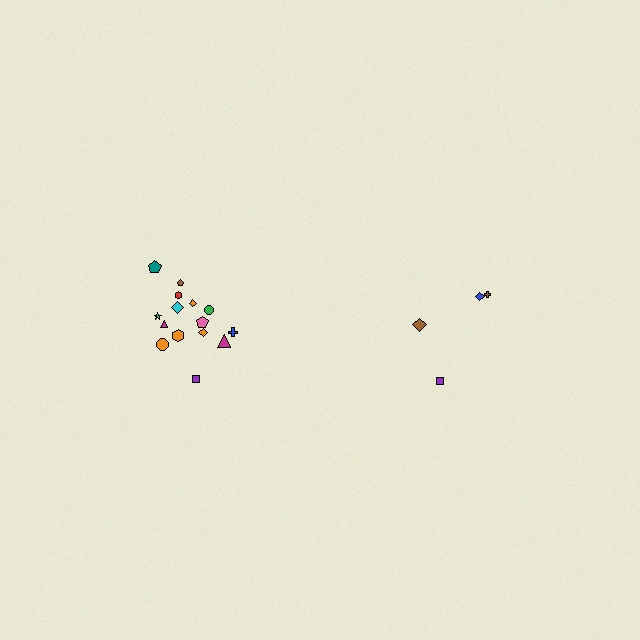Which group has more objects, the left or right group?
The left group.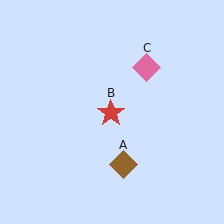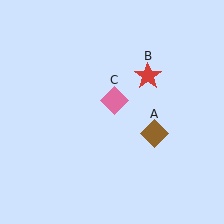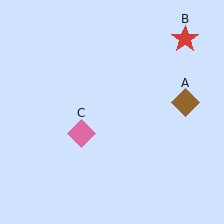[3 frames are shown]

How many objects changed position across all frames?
3 objects changed position: brown diamond (object A), red star (object B), pink diamond (object C).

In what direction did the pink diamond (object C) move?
The pink diamond (object C) moved down and to the left.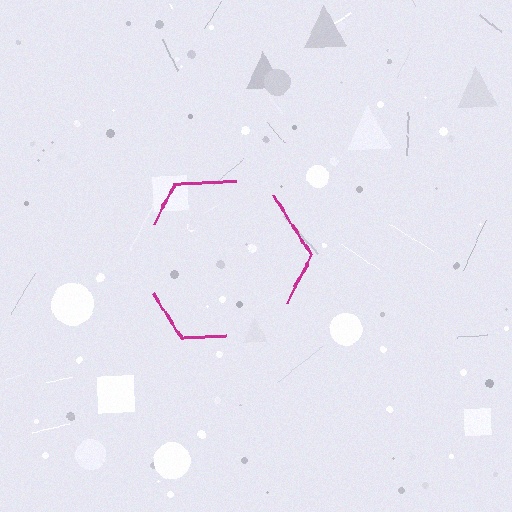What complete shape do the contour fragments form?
The contour fragments form a hexagon.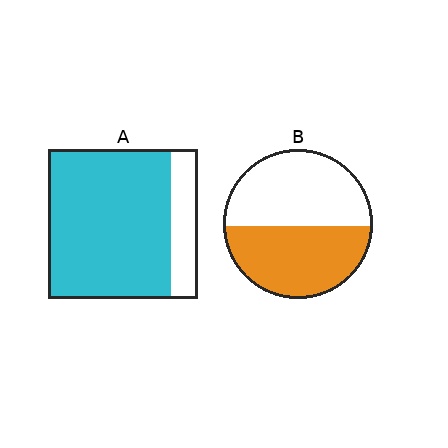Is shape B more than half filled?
Roughly half.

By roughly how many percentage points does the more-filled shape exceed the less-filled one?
By roughly 35 percentage points (A over B).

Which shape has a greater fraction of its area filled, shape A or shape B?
Shape A.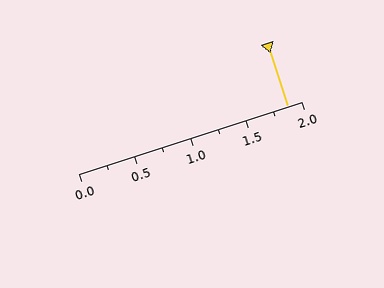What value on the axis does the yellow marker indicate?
The marker indicates approximately 1.88.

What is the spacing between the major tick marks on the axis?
The major ticks are spaced 0.5 apart.